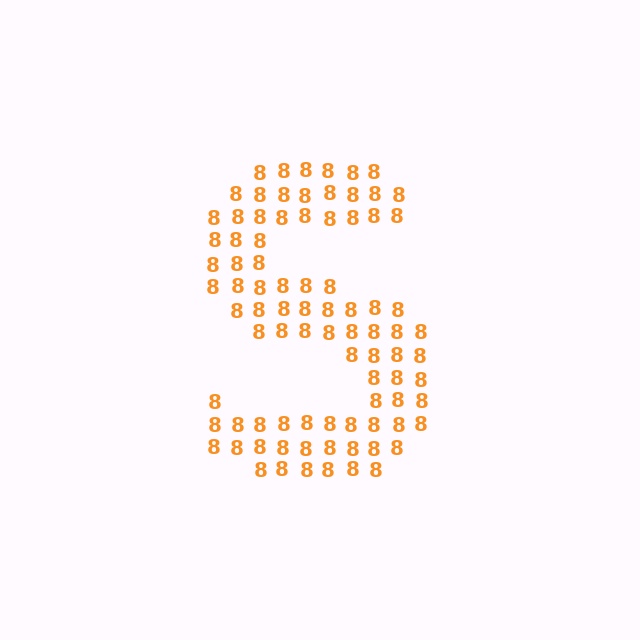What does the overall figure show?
The overall figure shows the letter S.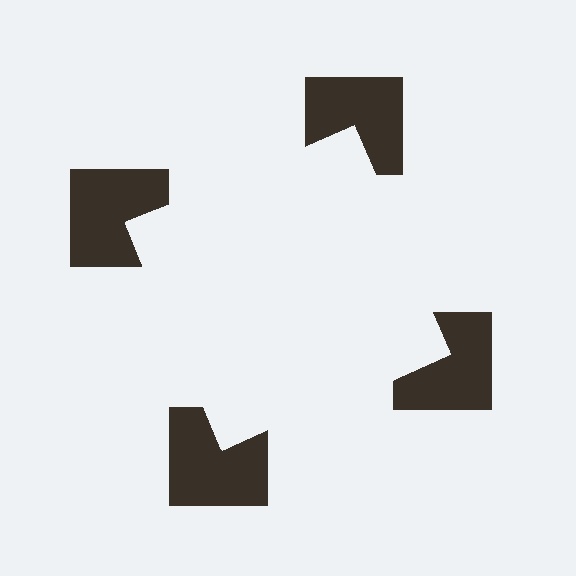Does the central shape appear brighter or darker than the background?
It typically appears slightly brighter than the background, even though no actual brightness change is drawn.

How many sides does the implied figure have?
4 sides.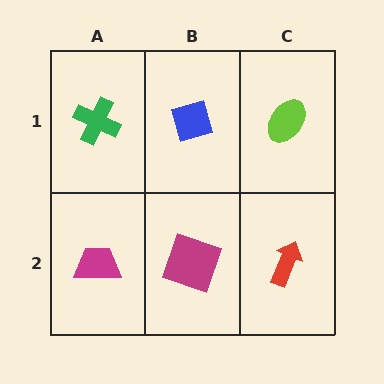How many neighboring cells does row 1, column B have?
3.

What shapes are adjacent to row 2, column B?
A blue diamond (row 1, column B), a magenta trapezoid (row 2, column A), a red arrow (row 2, column C).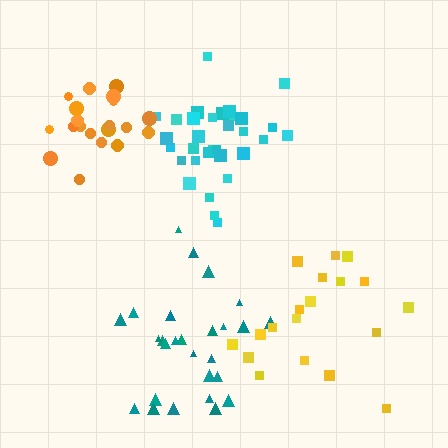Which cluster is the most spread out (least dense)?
Yellow.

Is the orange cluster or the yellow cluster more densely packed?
Orange.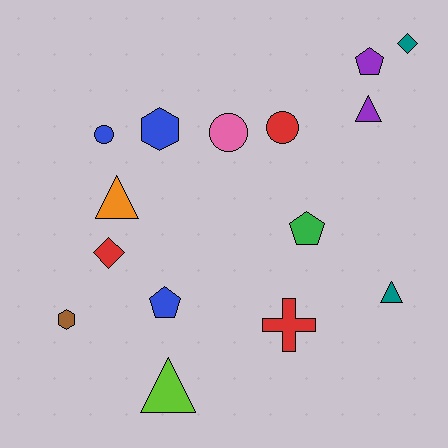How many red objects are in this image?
There are 3 red objects.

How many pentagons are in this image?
There are 3 pentagons.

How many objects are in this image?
There are 15 objects.